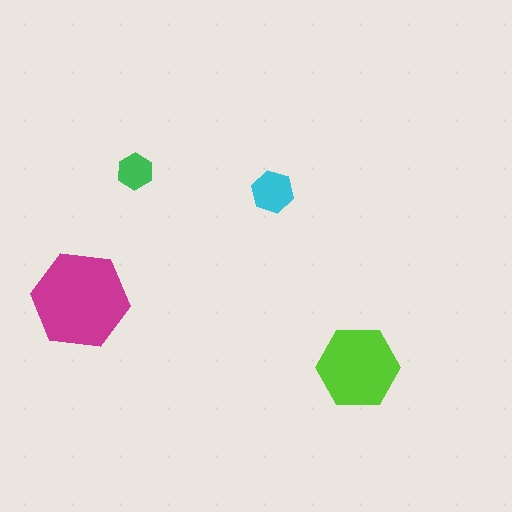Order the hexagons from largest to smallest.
the magenta one, the lime one, the cyan one, the green one.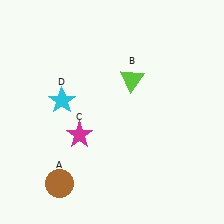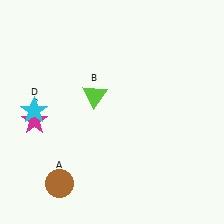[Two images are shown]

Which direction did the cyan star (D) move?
The cyan star (D) moved left.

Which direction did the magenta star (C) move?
The magenta star (C) moved left.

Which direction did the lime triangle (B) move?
The lime triangle (B) moved left.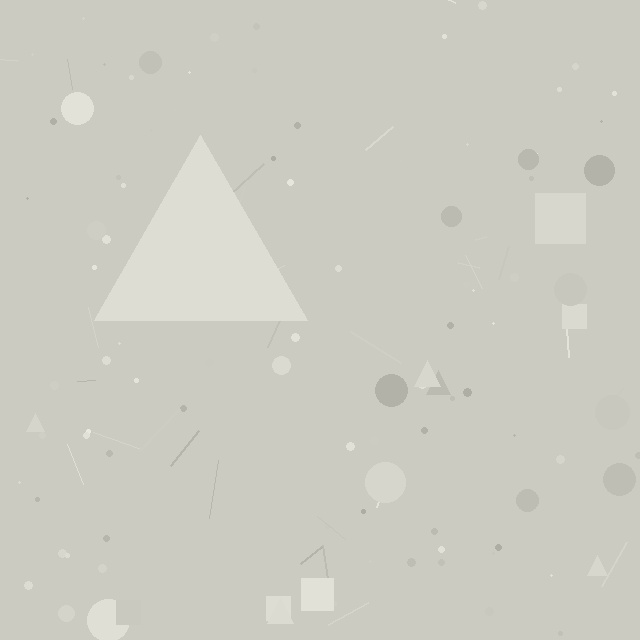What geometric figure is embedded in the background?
A triangle is embedded in the background.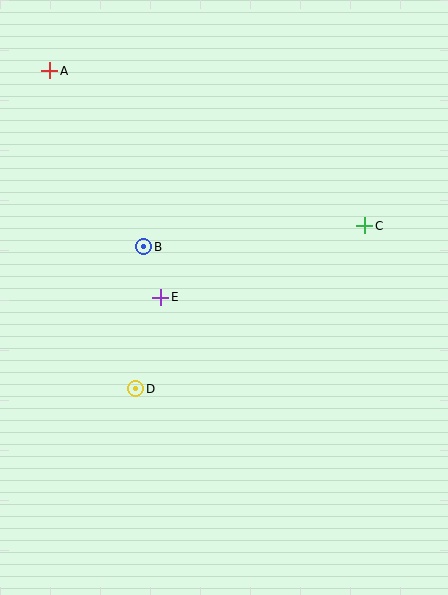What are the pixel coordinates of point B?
Point B is at (144, 247).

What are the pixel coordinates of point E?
Point E is at (161, 297).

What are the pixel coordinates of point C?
Point C is at (365, 226).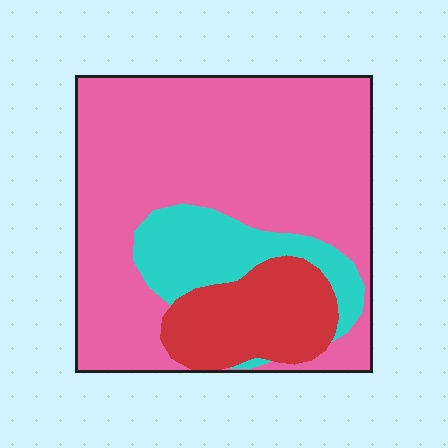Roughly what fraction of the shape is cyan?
Cyan takes up less than a quarter of the shape.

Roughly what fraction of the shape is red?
Red covers around 15% of the shape.